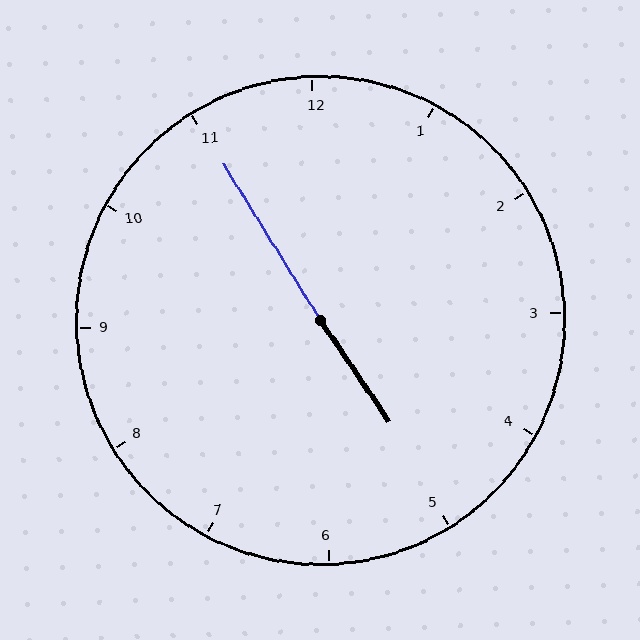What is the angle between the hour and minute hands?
Approximately 178 degrees.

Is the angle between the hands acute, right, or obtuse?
It is obtuse.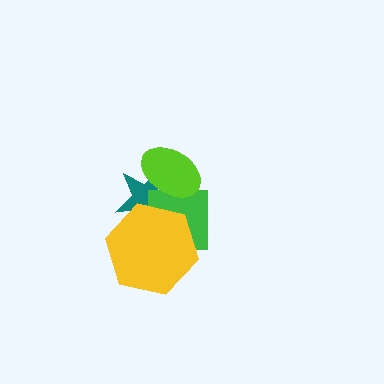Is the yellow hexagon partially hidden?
No, no other shape covers it.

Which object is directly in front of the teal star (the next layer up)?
The green square is directly in front of the teal star.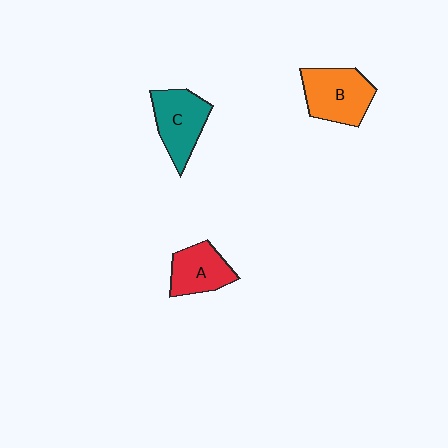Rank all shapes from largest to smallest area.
From largest to smallest: B (orange), C (teal), A (red).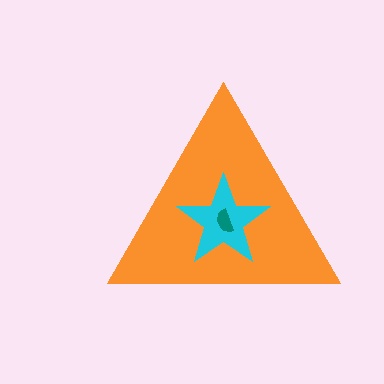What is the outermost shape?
The orange triangle.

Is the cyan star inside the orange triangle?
Yes.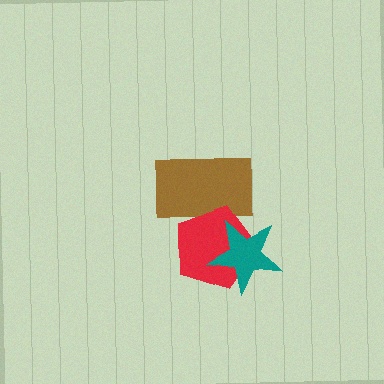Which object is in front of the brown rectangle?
The red pentagon is in front of the brown rectangle.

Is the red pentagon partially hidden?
Yes, it is partially covered by another shape.